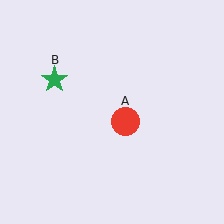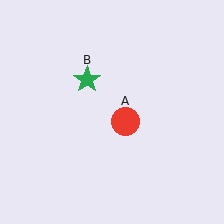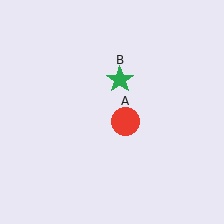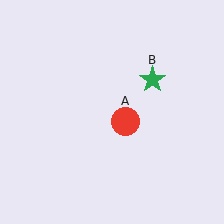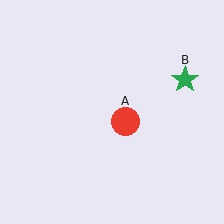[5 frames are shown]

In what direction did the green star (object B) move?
The green star (object B) moved right.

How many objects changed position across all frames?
1 object changed position: green star (object B).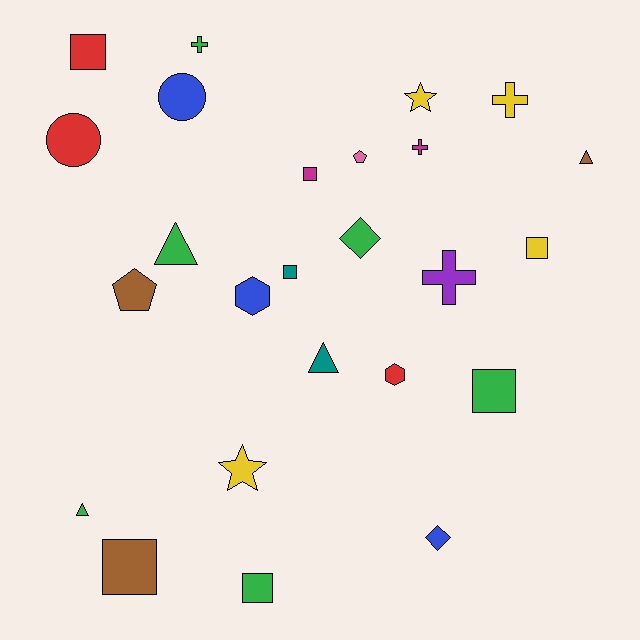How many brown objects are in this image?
There are 3 brown objects.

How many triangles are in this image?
There are 4 triangles.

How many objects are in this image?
There are 25 objects.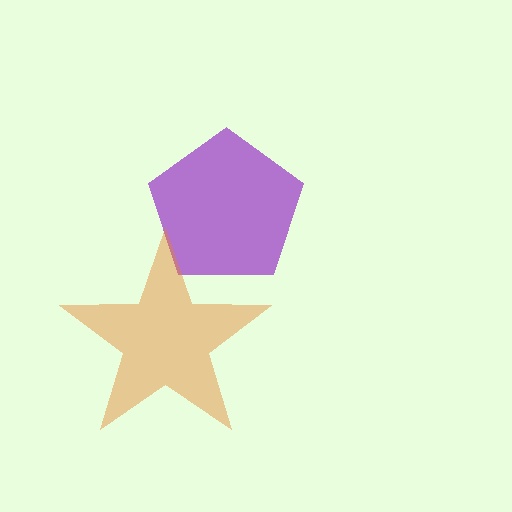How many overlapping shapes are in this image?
There are 2 overlapping shapes in the image.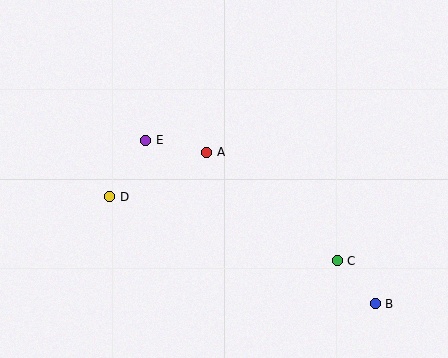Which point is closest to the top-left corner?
Point E is closest to the top-left corner.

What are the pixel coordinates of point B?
Point B is at (375, 304).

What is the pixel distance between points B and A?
The distance between B and A is 227 pixels.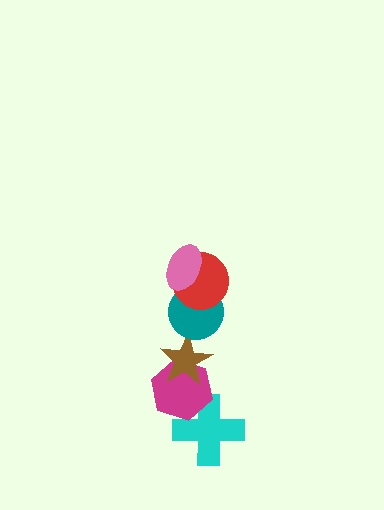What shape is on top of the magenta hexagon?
The brown star is on top of the magenta hexagon.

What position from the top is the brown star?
The brown star is 4th from the top.